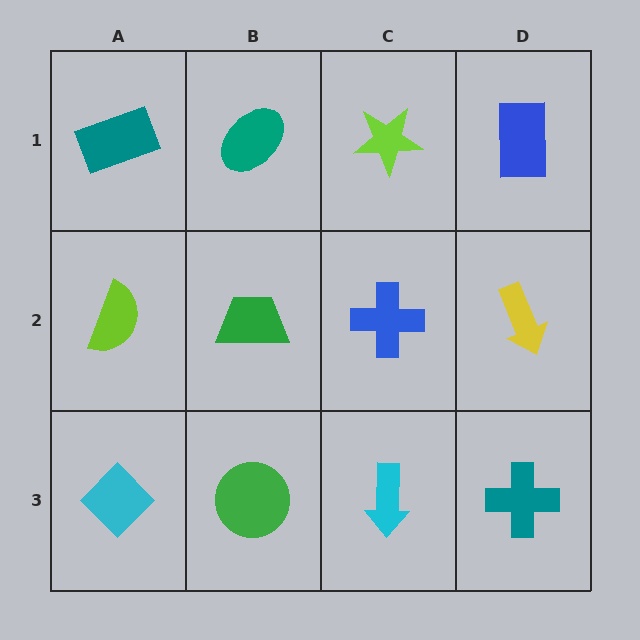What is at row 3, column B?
A green circle.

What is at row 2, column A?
A lime semicircle.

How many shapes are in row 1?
4 shapes.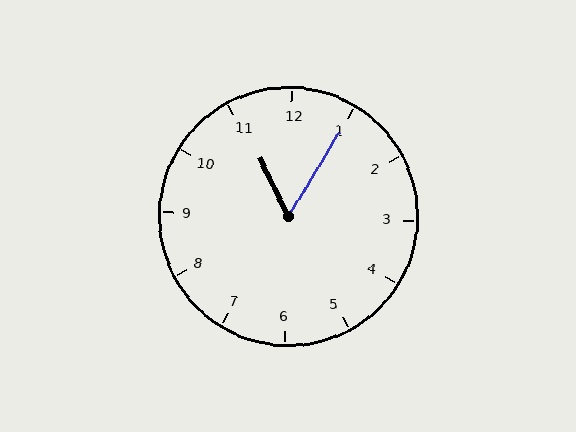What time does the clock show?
11:05.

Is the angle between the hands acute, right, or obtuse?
It is acute.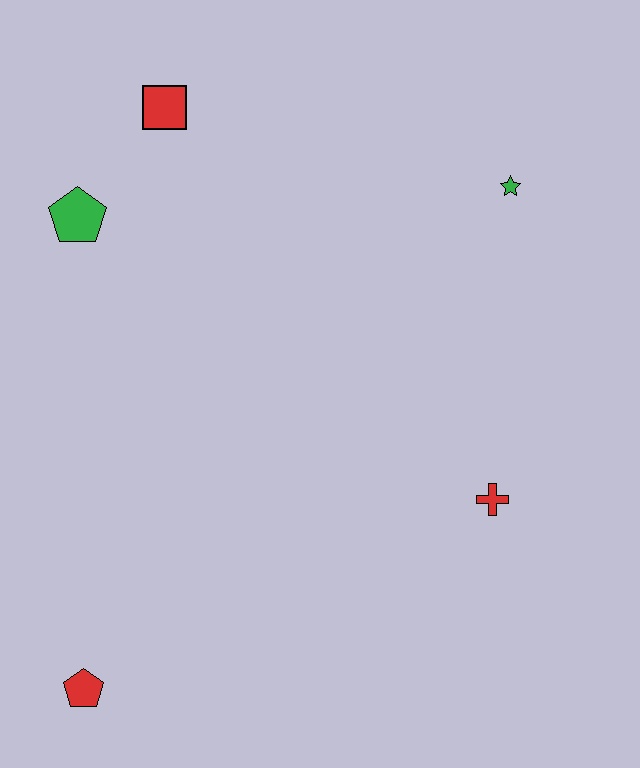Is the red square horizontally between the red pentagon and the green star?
Yes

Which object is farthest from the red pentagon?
The green star is farthest from the red pentagon.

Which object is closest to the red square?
The green pentagon is closest to the red square.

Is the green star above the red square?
No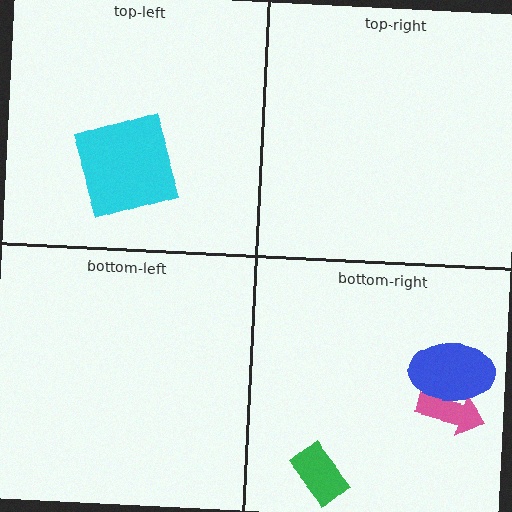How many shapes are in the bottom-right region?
3.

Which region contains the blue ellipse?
The bottom-right region.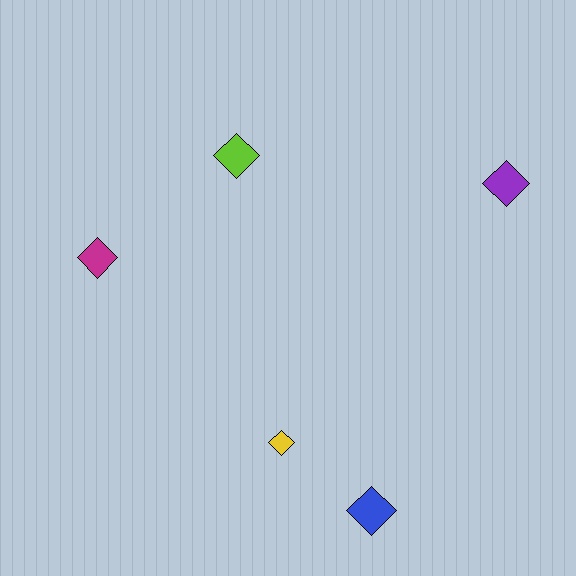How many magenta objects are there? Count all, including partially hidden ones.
There is 1 magenta object.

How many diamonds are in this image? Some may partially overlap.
There are 5 diamonds.